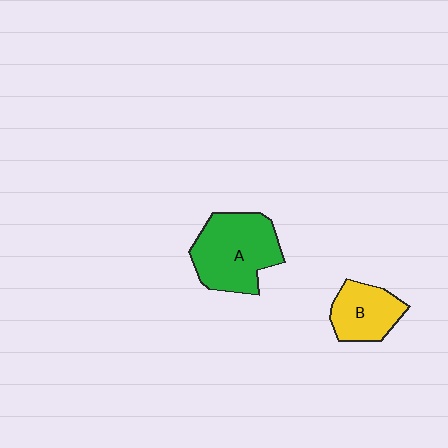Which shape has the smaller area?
Shape B (yellow).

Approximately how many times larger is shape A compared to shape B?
Approximately 1.6 times.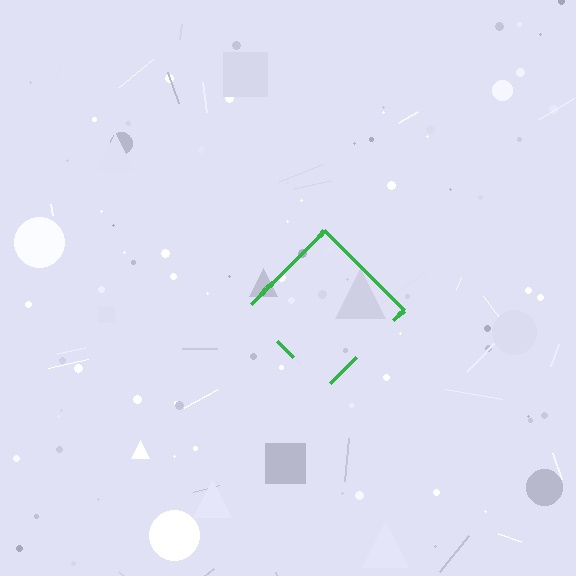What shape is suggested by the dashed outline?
The dashed outline suggests a diamond.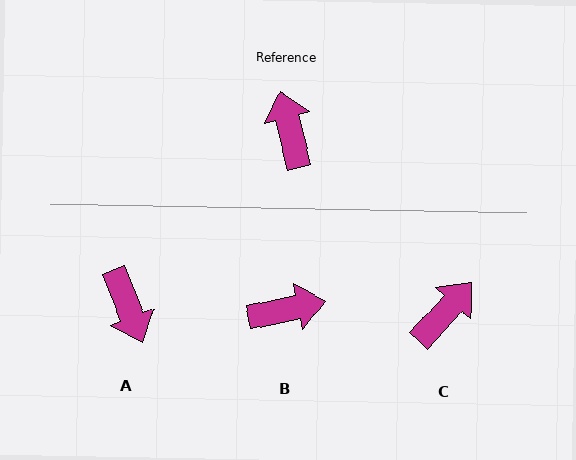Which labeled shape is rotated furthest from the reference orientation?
A, about 173 degrees away.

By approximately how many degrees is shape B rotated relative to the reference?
Approximately 92 degrees clockwise.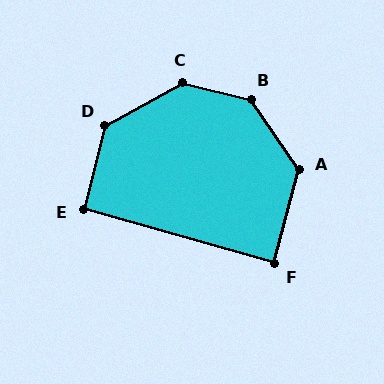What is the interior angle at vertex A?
Approximately 131 degrees (obtuse).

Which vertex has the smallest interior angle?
F, at approximately 89 degrees.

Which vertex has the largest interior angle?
B, at approximately 138 degrees.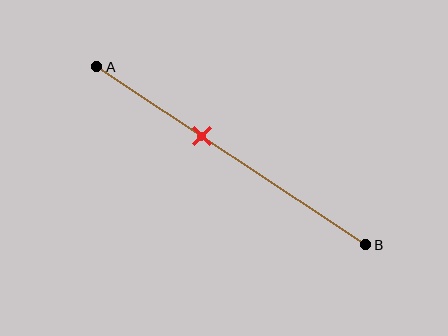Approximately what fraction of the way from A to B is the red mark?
The red mark is approximately 40% of the way from A to B.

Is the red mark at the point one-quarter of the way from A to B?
No, the mark is at about 40% from A, not at the 25% one-quarter point.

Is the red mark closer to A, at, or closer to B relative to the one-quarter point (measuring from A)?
The red mark is closer to point B than the one-quarter point of segment AB.